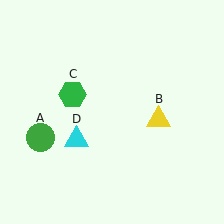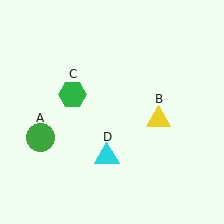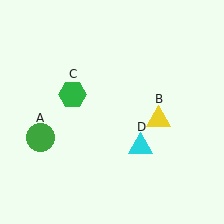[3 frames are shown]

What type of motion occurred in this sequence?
The cyan triangle (object D) rotated counterclockwise around the center of the scene.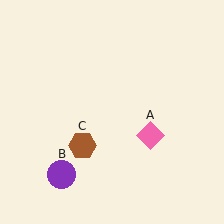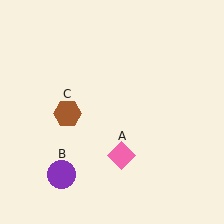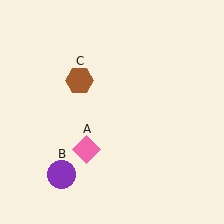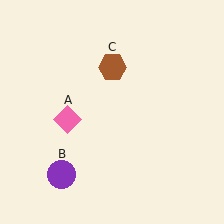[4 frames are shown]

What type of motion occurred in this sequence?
The pink diamond (object A), brown hexagon (object C) rotated clockwise around the center of the scene.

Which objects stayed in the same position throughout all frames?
Purple circle (object B) remained stationary.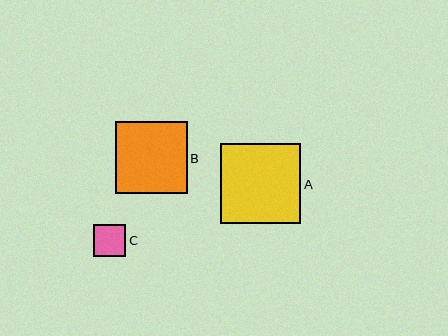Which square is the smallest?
Square C is the smallest with a size of approximately 32 pixels.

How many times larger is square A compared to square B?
Square A is approximately 1.1 times the size of square B.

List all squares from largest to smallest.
From largest to smallest: A, B, C.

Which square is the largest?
Square A is the largest with a size of approximately 80 pixels.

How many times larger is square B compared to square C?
Square B is approximately 2.2 times the size of square C.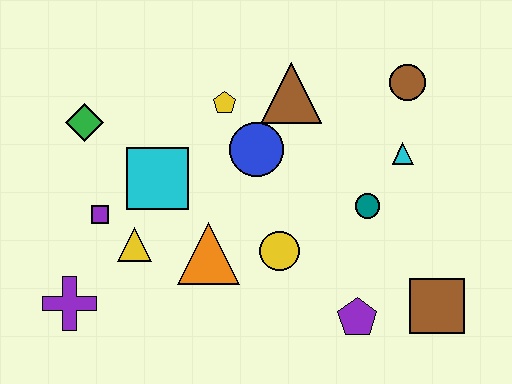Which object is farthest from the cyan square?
The brown square is farthest from the cyan square.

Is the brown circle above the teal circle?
Yes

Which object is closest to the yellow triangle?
The purple square is closest to the yellow triangle.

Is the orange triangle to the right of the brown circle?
No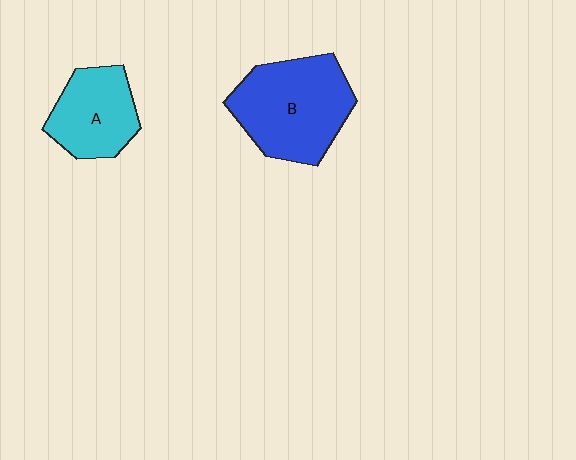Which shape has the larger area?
Shape B (blue).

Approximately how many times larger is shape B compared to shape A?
Approximately 1.5 times.